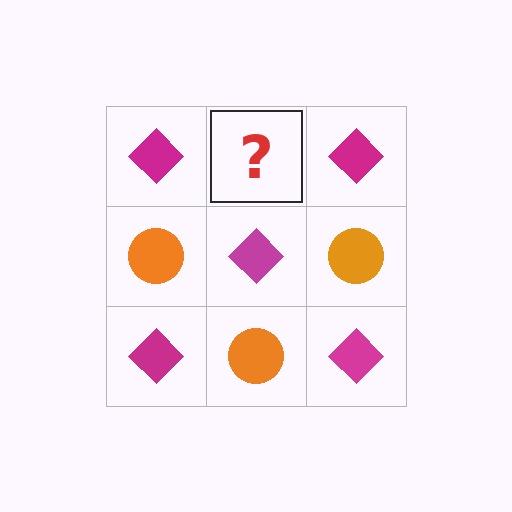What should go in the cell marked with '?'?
The missing cell should contain an orange circle.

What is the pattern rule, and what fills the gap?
The rule is that it alternates magenta diamond and orange circle in a checkerboard pattern. The gap should be filled with an orange circle.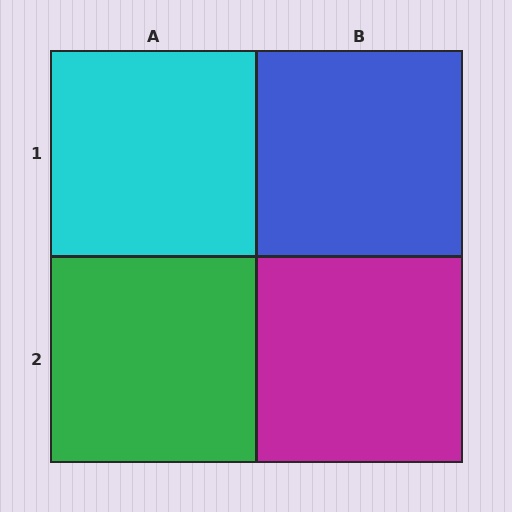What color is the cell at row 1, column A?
Cyan.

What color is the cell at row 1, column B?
Blue.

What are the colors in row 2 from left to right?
Green, magenta.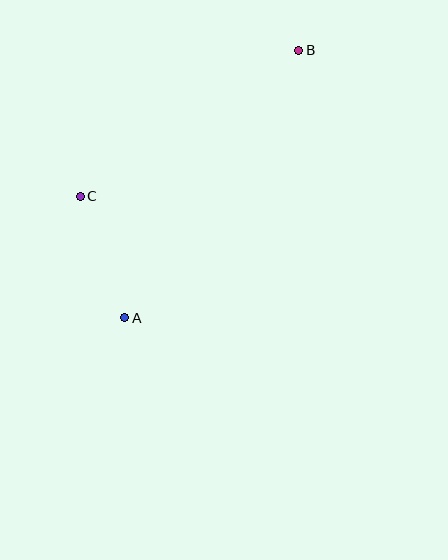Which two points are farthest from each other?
Points A and B are farthest from each other.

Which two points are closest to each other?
Points A and C are closest to each other.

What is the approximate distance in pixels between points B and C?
The distance between B and C is approximately 263 pixels.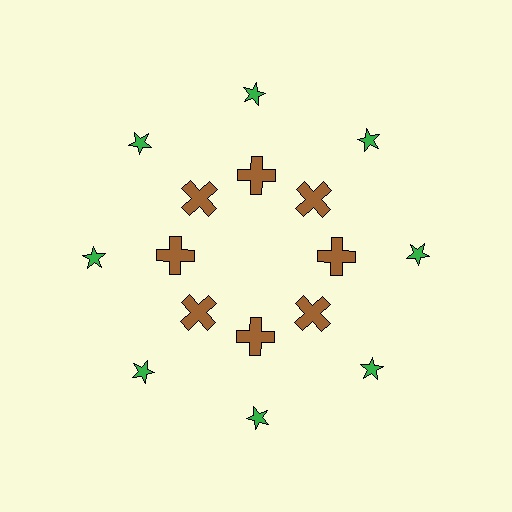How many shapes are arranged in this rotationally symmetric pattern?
There are 16 shapes, arranged in 8 groups of 2.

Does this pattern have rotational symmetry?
Yes, this pattern has 8-fold rotational symmetry. It looks the same after rotating 45 degrees around the center.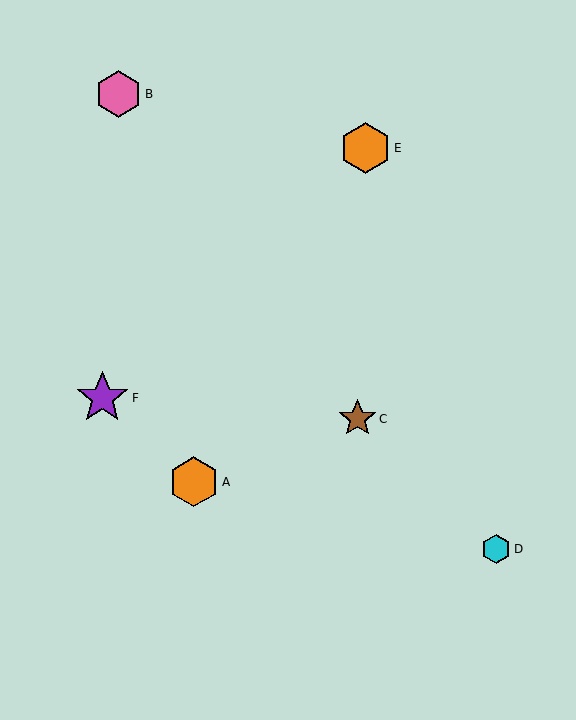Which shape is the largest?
The purple star (labeled F) is the largest.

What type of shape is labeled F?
Shape F is a purple star.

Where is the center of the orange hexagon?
The center of the orange hexagon is at (194, 482).